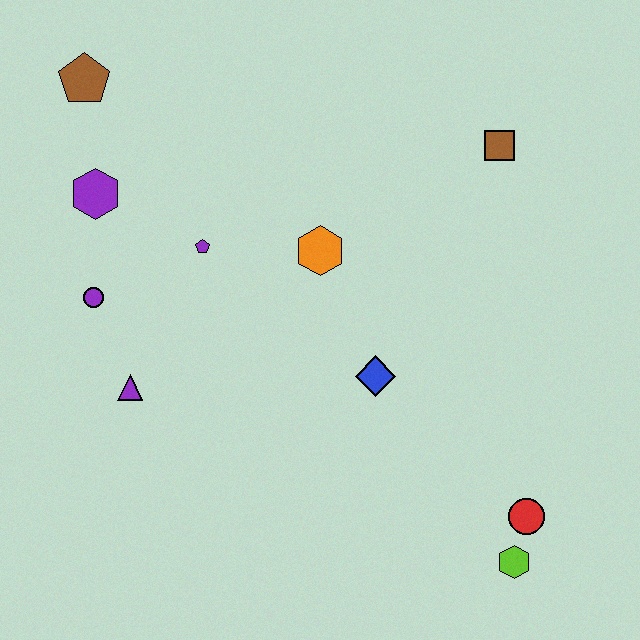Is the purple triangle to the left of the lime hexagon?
Yes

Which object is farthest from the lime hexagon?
The brown pentagon is farthest from the lime hexagon.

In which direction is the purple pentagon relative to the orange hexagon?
The purple pentagon is to the left of the orange hexagon.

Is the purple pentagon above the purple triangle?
Yes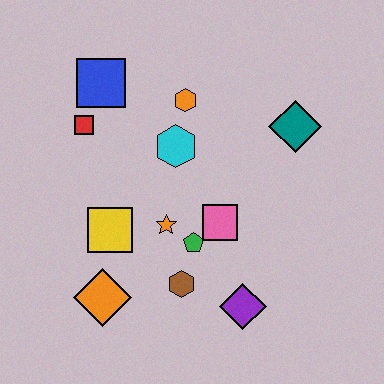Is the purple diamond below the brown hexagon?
Yes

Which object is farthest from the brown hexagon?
The blue square is farthest from the brown hexagon.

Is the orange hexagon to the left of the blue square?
No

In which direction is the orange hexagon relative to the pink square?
The orange hexagon is above the pink square.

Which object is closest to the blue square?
The red square is closest to the blue square.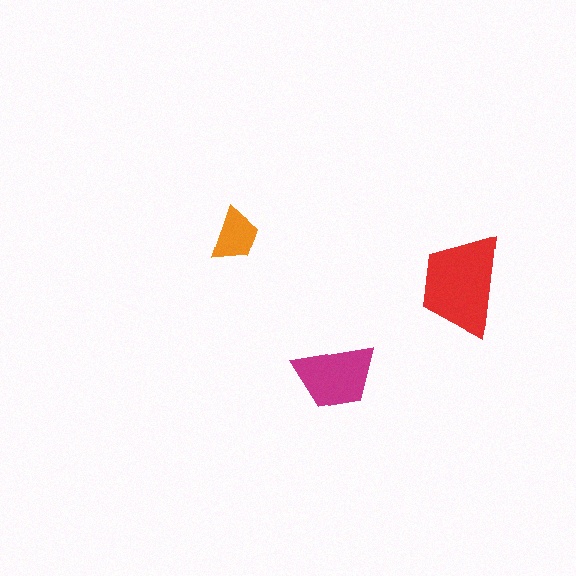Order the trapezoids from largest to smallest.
the red one, the magenta one, the orange one.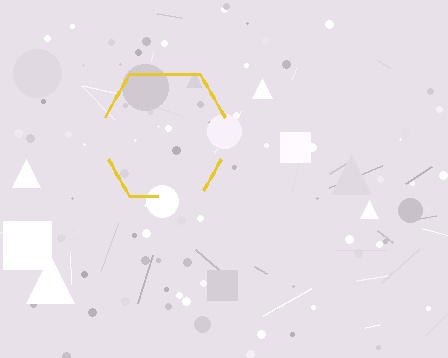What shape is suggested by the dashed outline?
The dashed outline suggests a hexagon.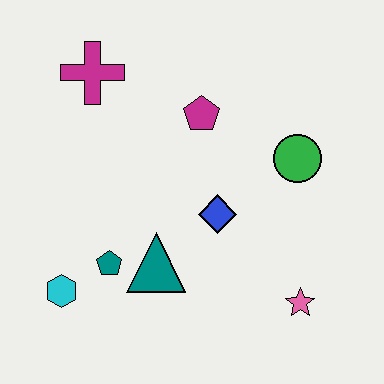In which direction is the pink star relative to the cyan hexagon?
The pink star is to the right of the cyan hexagon.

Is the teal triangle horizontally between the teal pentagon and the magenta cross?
No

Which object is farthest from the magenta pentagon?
The cyan hexagon is farthest from the magenta pentagon.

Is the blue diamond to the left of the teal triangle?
No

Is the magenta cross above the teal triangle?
Yes